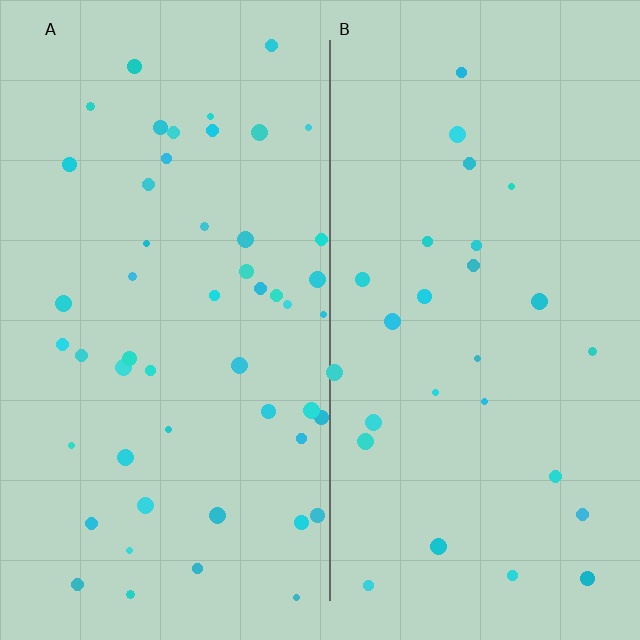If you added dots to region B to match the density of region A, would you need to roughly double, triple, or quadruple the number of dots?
Approximately double.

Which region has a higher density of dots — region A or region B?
A (the left).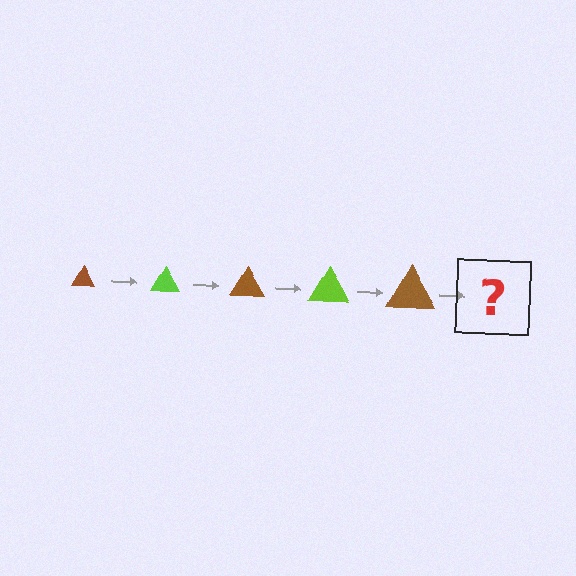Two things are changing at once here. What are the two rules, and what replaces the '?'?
The two rules are that the triangle grows larger each step and the color cycles through brown and lime. The '?' should be a lime triangle, larger than the previous one.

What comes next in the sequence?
The next element should be a lime triangle, larger than the previous one.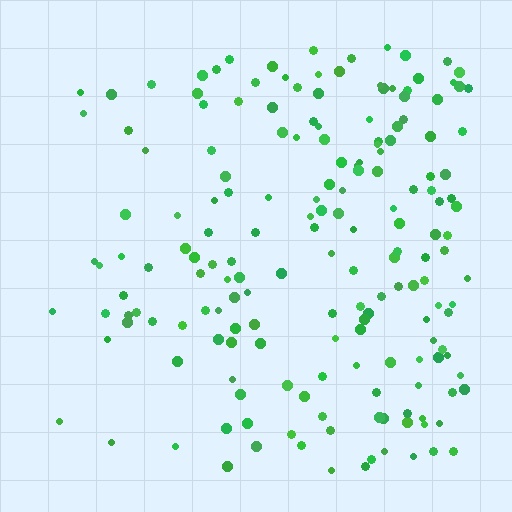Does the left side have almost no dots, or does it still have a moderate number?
Still a moderate number, just noticeably fewer than the right.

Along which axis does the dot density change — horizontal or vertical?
Horizontal.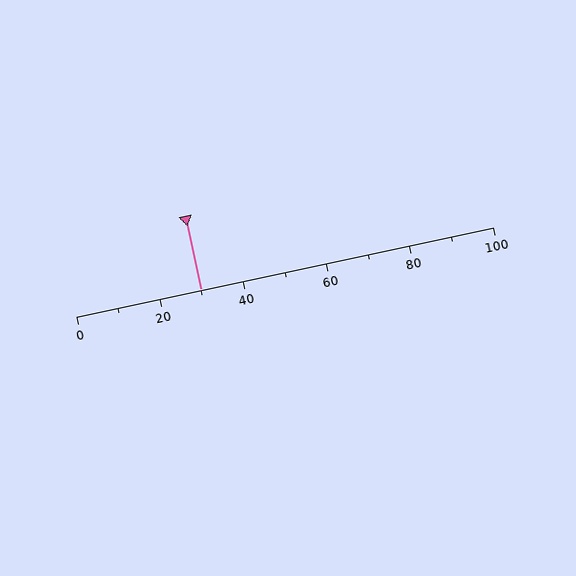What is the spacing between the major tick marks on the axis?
The major ticks are spaced 20 apart.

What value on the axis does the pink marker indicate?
The marker indicates approximately 30.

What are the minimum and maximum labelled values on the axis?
The axis runs from 0 to 100.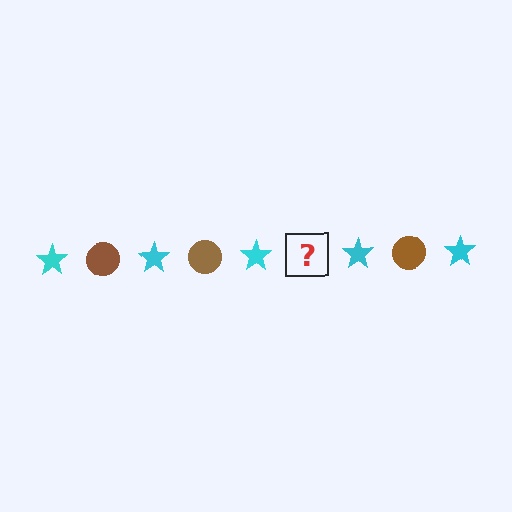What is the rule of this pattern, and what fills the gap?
The rule is that the pattern alternates between cyan star and brown circle. The gap should be filled with a brown circle.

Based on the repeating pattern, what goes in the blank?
The blank should be a brown circle.